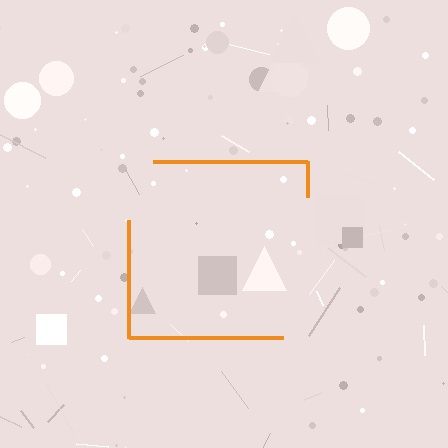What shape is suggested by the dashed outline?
The dashed outline suggests a square.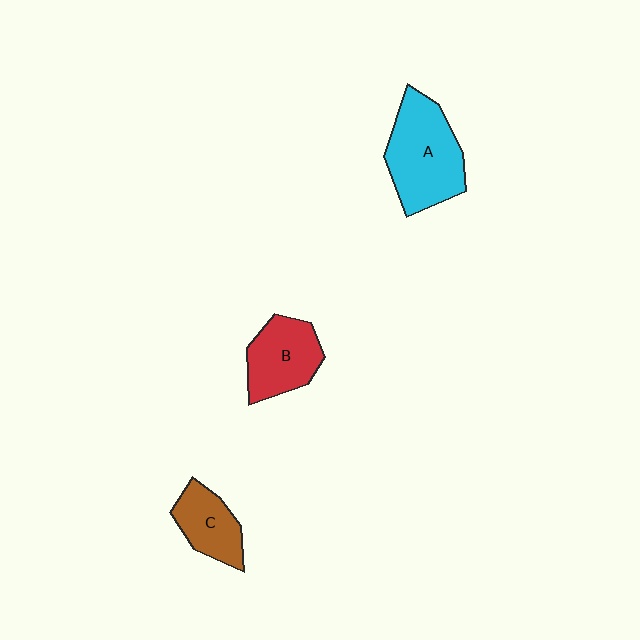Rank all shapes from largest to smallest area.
From largest to smallest: A (cyan), B (red), C (brown).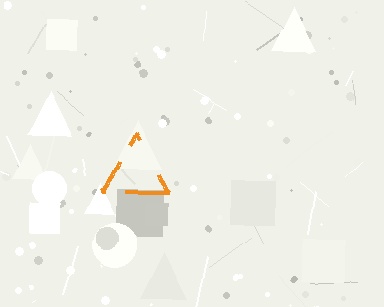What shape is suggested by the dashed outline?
The dashed outline suggests a triangle.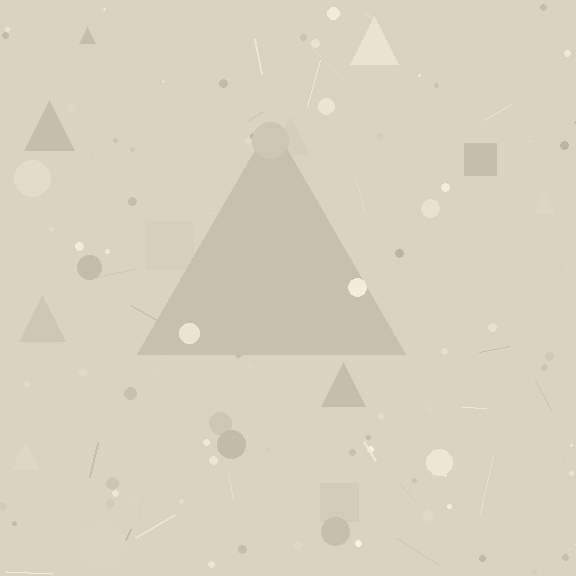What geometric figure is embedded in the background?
A triangle is embedded in the background.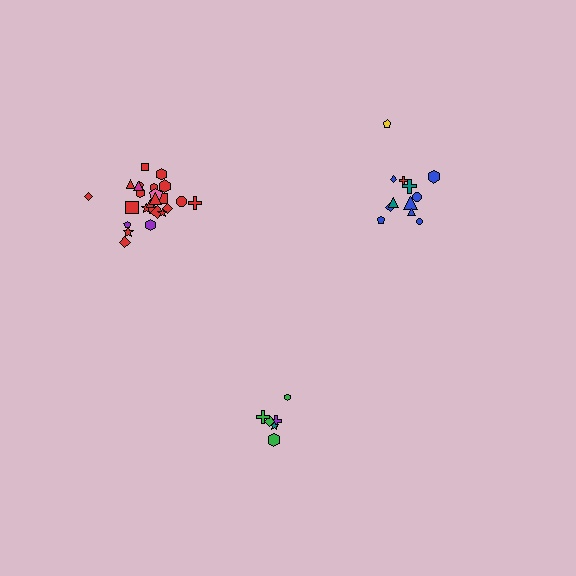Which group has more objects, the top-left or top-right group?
The top-left group.